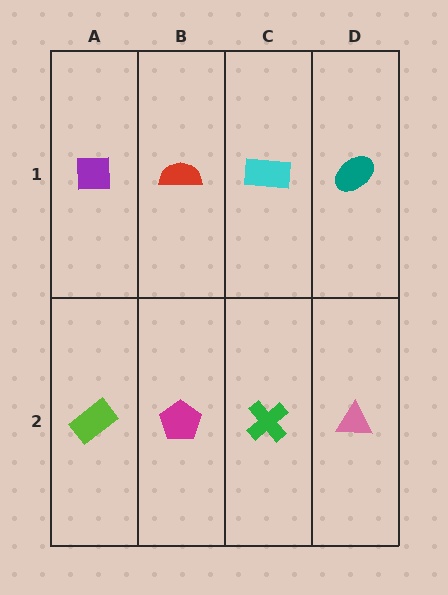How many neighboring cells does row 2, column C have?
3.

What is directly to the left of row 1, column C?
A red semicircle.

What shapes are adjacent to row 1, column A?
A lime rectangle (row 2, column A), a red semicircle (row 1, column B).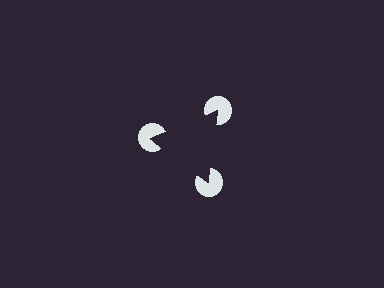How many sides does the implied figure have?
3 sides.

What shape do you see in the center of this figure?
An illusory triangle — its edges are inferred from the aligned wedge cuts in the pac-man discs, not physically drawn.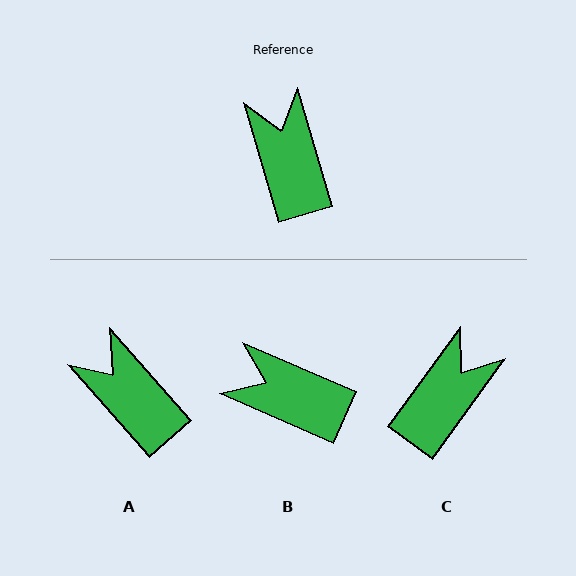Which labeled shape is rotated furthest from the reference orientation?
C, about 52 degrees away.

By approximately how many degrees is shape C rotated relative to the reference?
Approximately 52 degrees clockwise.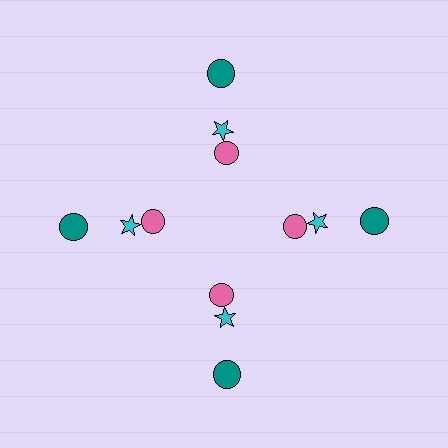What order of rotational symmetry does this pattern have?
This pattern has 4-fold rotational symmetry.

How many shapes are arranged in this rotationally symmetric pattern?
There are 12 shapes, arranged in 4 groups of 3.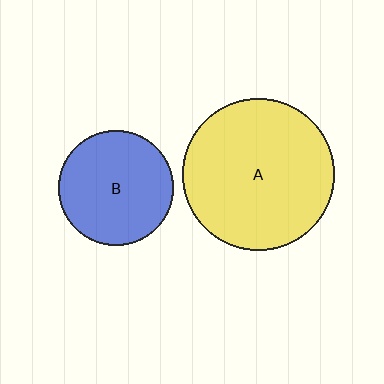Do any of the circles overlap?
No, none of the circles overlap.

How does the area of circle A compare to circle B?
Approximately 1.7 times.